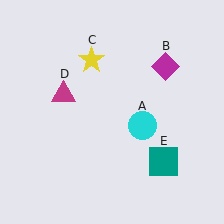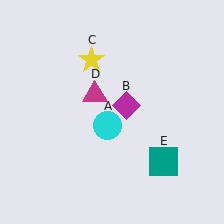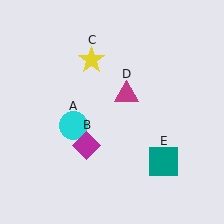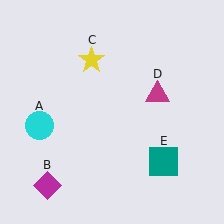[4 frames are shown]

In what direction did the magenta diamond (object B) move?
The magenta diamond (object B) moved down and to the left.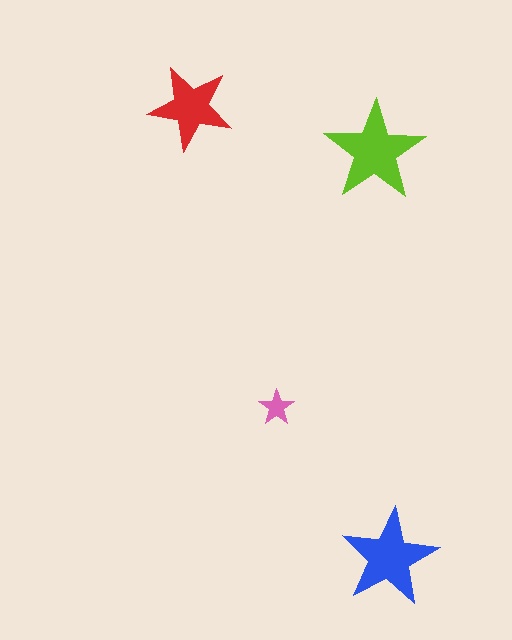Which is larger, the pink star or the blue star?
The blue one.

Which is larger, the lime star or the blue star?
The lime one.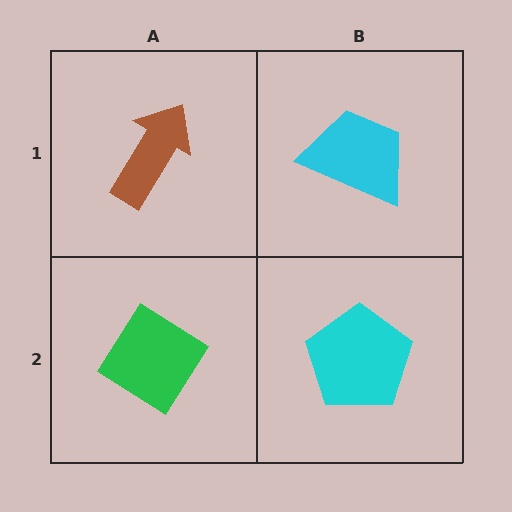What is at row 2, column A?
A green diamond.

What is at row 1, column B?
A cyan trapezoid.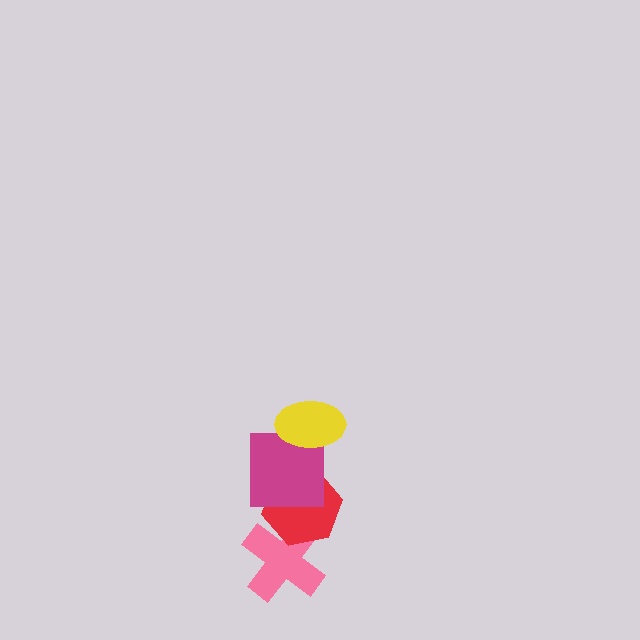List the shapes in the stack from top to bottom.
From top to bottom: the yellow ellipse, the magenta square, the red hexagon, the pink cross.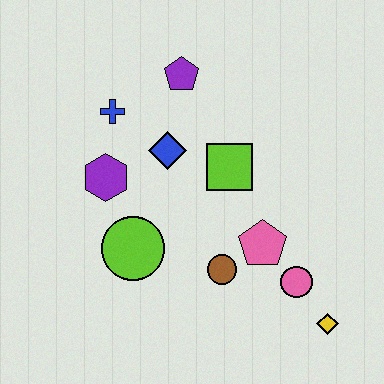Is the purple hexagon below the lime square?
Yes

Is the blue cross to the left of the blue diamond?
Yes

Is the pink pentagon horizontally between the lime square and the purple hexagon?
No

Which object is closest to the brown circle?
The pink pentagon is closest to the brown circle.